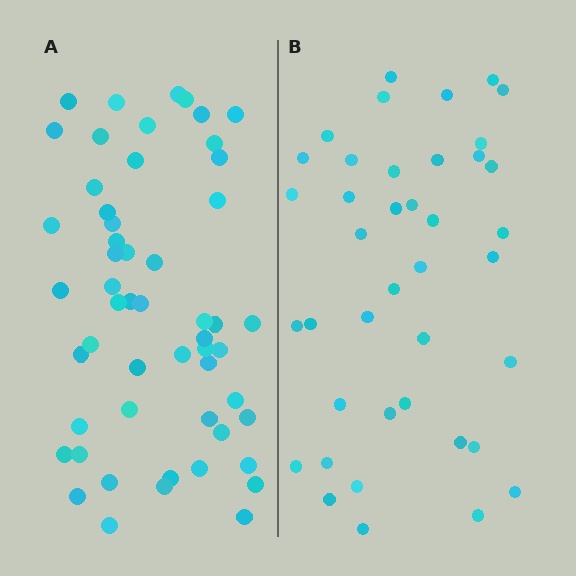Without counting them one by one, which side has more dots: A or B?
Region A (the left region) has more dots.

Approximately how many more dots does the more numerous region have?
Region A has approximately 15 more dots than region B.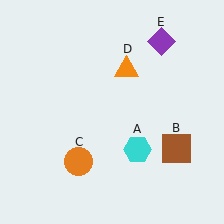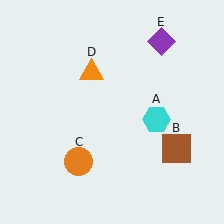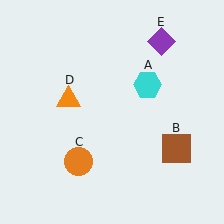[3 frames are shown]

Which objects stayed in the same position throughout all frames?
Brown square (object B) and orange circle (object C) and purple diamond (object E) remained stationary.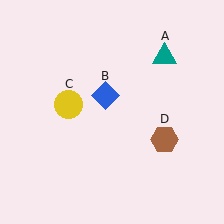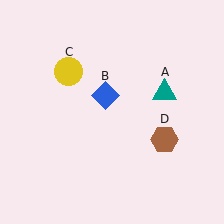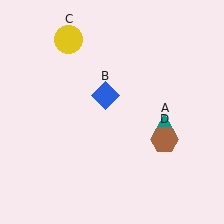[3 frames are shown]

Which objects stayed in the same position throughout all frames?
Blue diamond (object B) and brown hexagon (object D) remained stationary.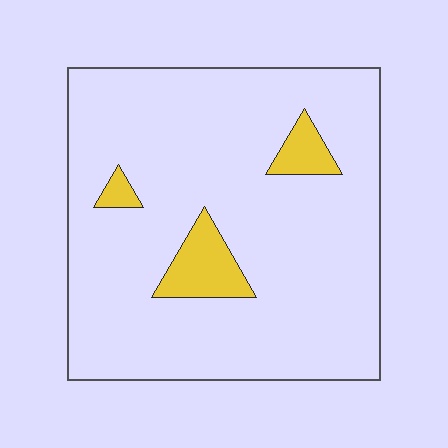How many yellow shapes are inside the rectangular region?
3.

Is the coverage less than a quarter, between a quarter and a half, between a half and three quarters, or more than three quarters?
Less than a quarter.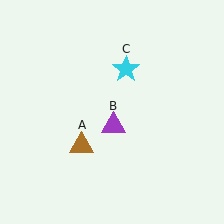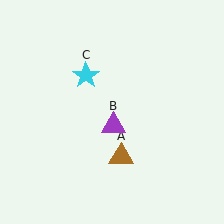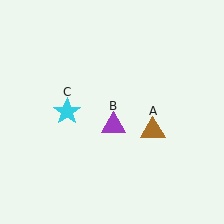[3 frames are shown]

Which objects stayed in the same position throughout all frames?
Purple triangle (object B) remained stationary.